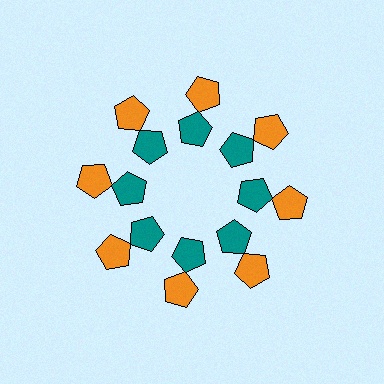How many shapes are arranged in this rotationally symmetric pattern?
There are 16 shapes, arranged in 8 groups of 2.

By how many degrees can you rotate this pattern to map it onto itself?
The pattern maps onto itself every 45 degrees of rotation.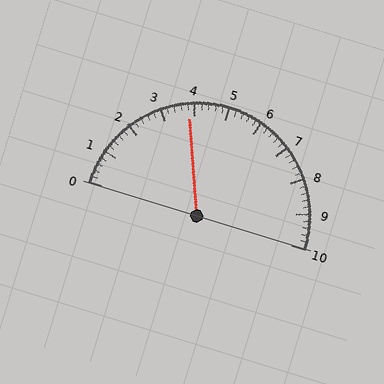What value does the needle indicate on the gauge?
The needle indicates approximately 3.8.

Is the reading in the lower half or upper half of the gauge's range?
The reading is in the lower half of the range (0 to 10).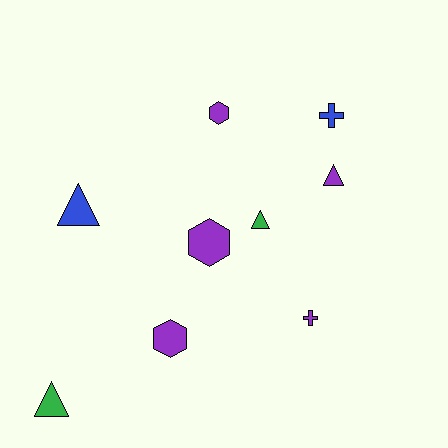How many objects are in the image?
There are 9 objects.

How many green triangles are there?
There are 2 green triangles.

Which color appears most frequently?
Purple, with 5 objects.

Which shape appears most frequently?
Triangle, with 4 objects.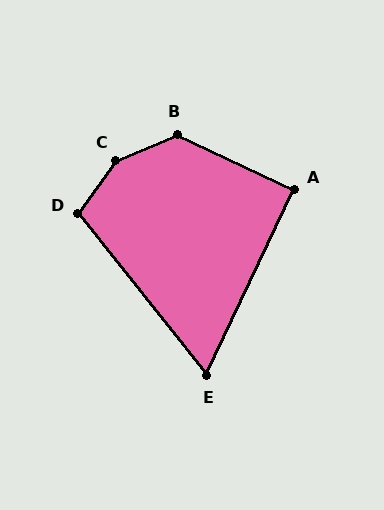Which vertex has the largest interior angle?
C, at approximately 148 degrees.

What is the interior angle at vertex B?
Approximately 132 degrees (obtuse).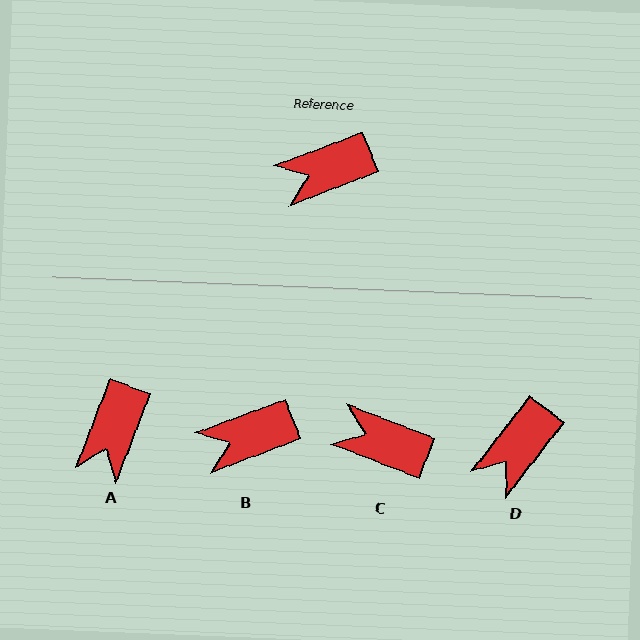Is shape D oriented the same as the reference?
No, it is off by about 31 degrees.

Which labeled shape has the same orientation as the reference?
B.